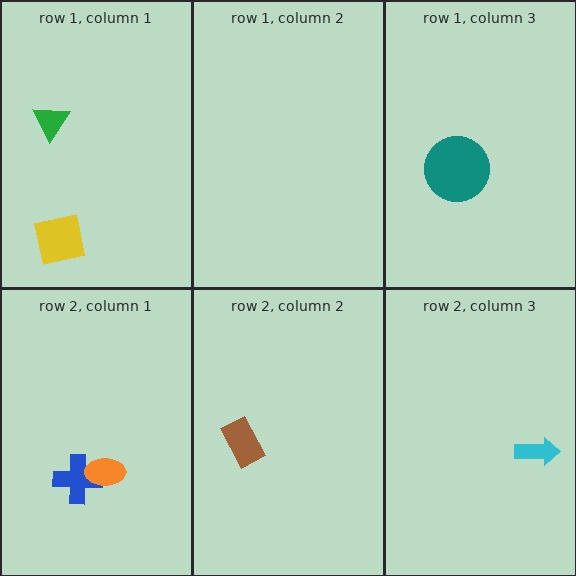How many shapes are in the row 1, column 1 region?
2.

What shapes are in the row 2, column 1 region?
The blue cross, the orange ellipse.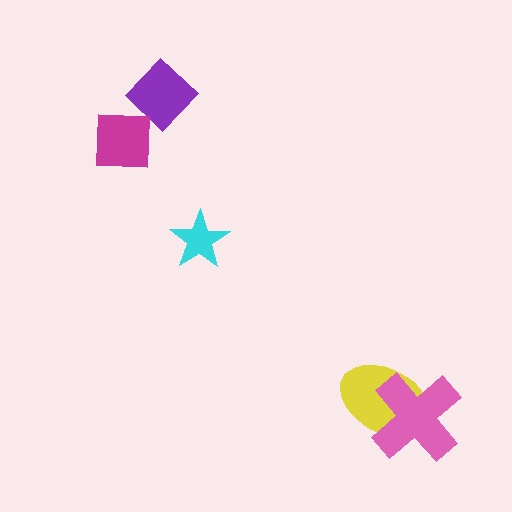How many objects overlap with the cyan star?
0 objects overlap with the cyan star.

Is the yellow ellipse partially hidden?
Yes, it is partially covered by another shape.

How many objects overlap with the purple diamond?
0 objects overlap with the purple diamond.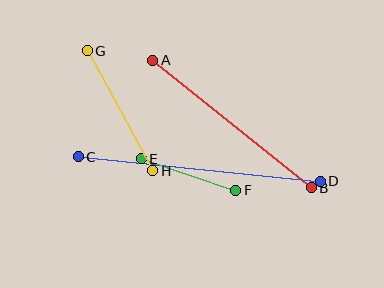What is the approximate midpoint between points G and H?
The midpoint is at approximately (120, 111) pixels.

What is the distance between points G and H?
The distance is approximately 137 pixels.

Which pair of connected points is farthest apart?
Points C and D are farthest apart.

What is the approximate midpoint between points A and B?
The midpoint is at approximately (232, 124) pixels.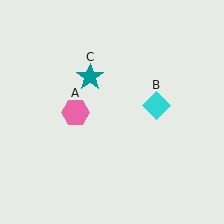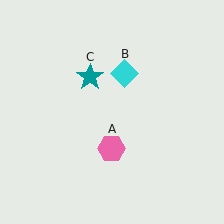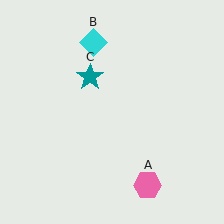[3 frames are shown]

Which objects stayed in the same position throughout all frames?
Teal star (object C) remained stationary.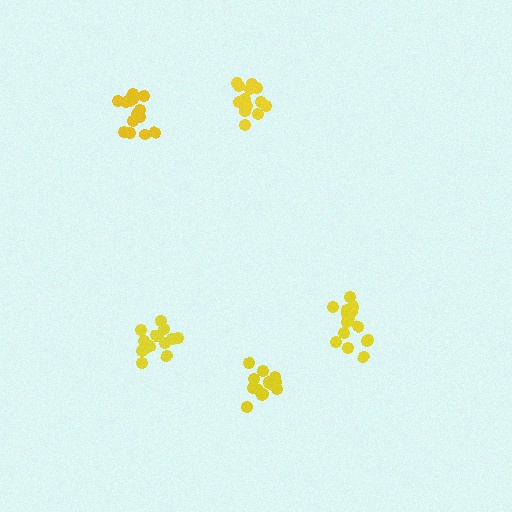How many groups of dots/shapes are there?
There are 5 groups.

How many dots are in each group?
Group 1: 14 dots, Group 2: 15 dots, Group 3: 15 dots, Group 4: 16 dots, Group 5: 14 dots (74 total).